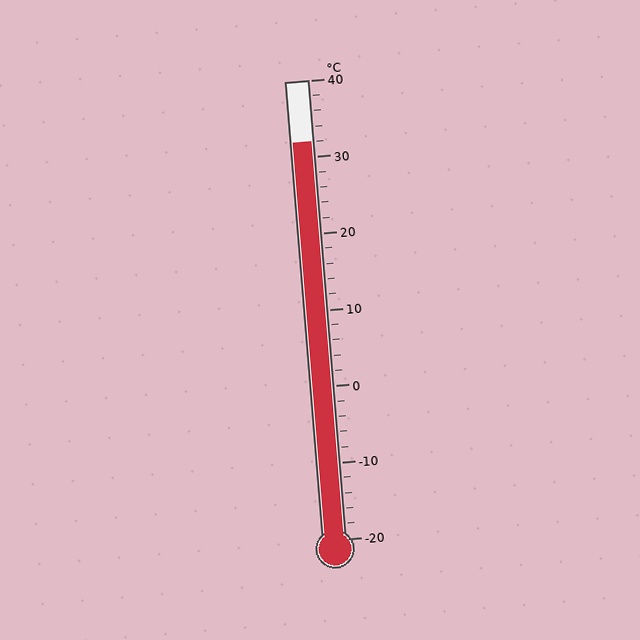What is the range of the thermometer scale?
The thermometer scale ranges from -20°C to 40°C.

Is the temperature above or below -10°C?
The temperature is above -10°C.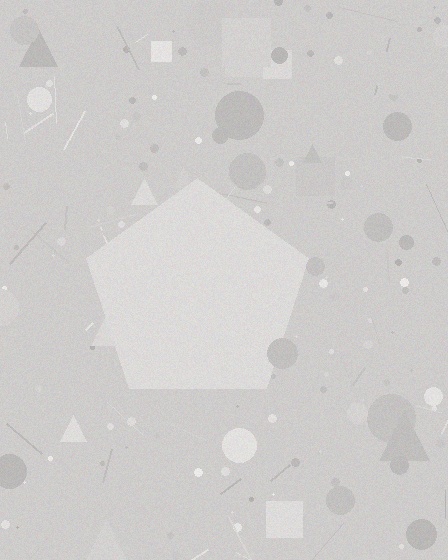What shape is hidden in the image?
A pentagon is hidden in the image.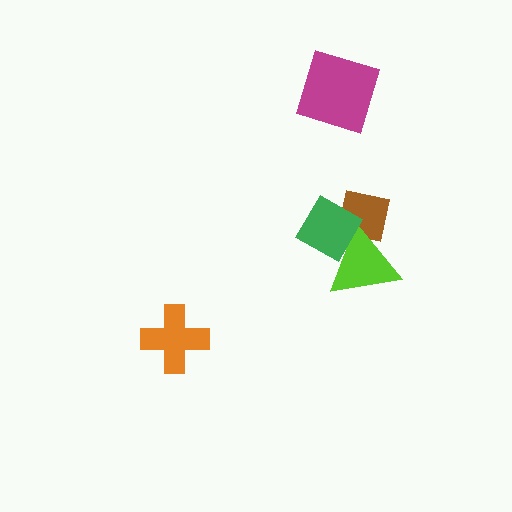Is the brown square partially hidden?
Yes, it is partially covered by another shape.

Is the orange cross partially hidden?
No, no other shape covers it.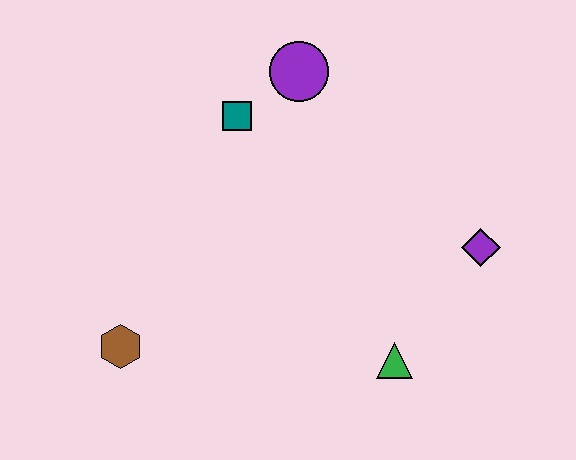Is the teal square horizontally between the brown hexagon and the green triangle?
Yes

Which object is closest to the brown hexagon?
The teal square is closest to the brown hexagon.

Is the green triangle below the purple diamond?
Yes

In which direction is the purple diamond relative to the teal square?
The purple diamond is to the right of the teal square.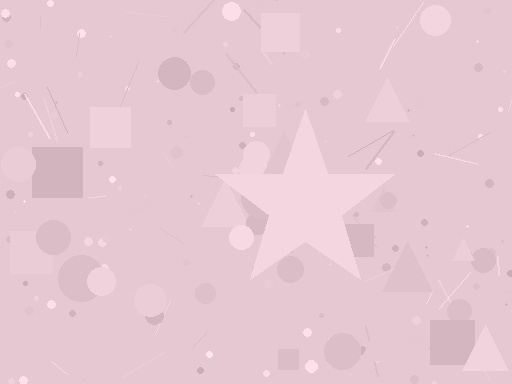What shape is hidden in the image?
A star is hidden in the image.